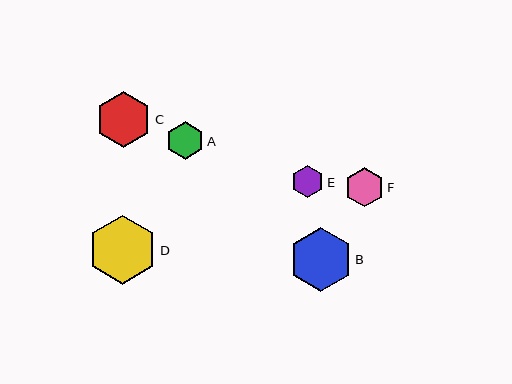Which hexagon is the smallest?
Hexagon E is the smallest with a size of approximately 32 pixels.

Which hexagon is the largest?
Hexagon D is the largest with a size of approximately 69 pixels.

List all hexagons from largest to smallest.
From largest to smallest: D, B, C, F, A, E.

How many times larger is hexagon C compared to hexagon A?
Hexagon C is approximately 1.5 times the size of hexagon A.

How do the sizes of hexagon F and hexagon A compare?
Hexagon F and hexagon A are approximately the same size.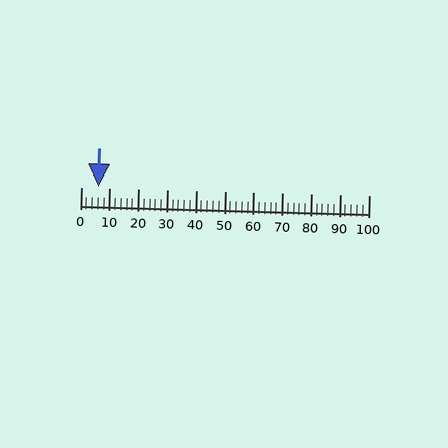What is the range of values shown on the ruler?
The ruler shows values from 0 to 100.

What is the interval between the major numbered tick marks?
The major tick marks are spaced 10 units apart.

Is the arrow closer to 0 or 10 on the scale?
The arrow is closer to 10.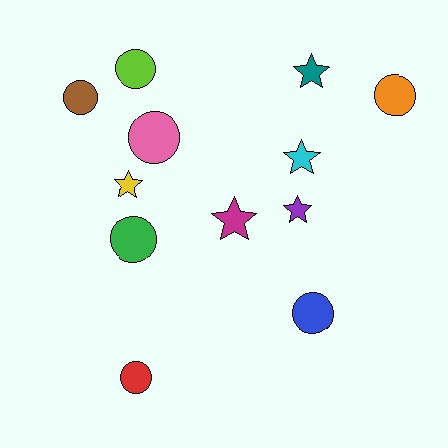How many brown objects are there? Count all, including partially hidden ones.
There is 1 brown object.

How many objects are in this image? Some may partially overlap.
There are 12 objects.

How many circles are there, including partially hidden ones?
There are 7 circles.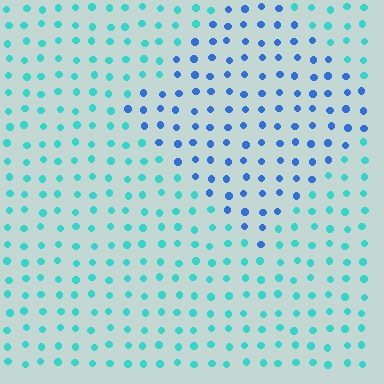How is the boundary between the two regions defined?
The boundary is defined purely by a slight shift in hue (about 43 degrees). Spacing, size, and orientation are identical on both sides.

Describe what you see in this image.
The image is filled with small cyan elements in a uniform arrangement. A diamond-shaped region is visible where the elements are tinted to a slightly different hue, forming a subtle color boundary.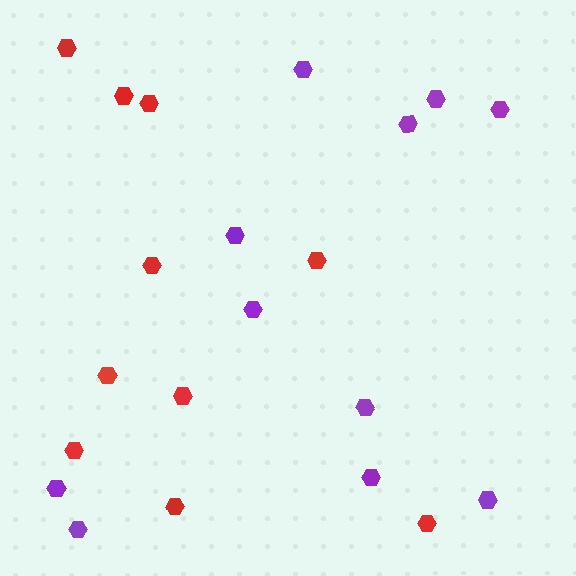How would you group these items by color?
There are 2 groups: one group of purple hexagons (11) and one group of red hexagons (10).